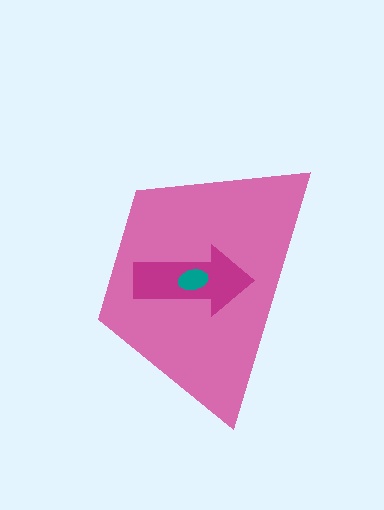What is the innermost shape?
The teal ellipse.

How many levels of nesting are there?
3.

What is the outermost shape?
The pink trapezoid.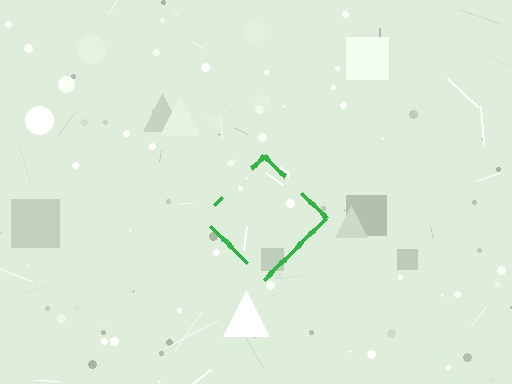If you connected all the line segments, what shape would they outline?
They would outline a diamond.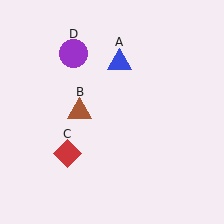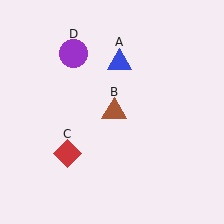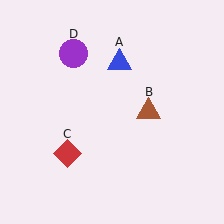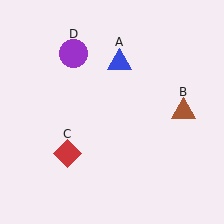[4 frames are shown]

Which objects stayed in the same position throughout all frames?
Blue triangle (object A) and red diamond (object C) and purple circle (object D) remained stationary.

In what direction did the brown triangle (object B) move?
The brown triangle (object B) moved right.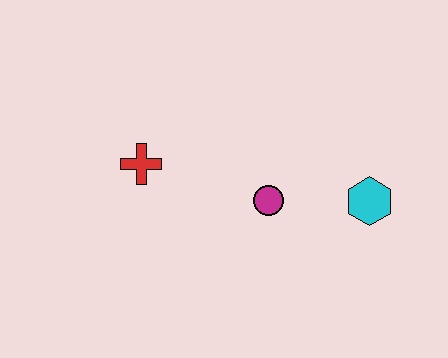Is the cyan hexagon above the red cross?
No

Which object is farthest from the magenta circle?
The red cross is farthest from the magenta circle.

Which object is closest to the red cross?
The magenta circle is closest to the red cross.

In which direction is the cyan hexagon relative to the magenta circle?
The cyan hexagon is to the right of the magenta circle.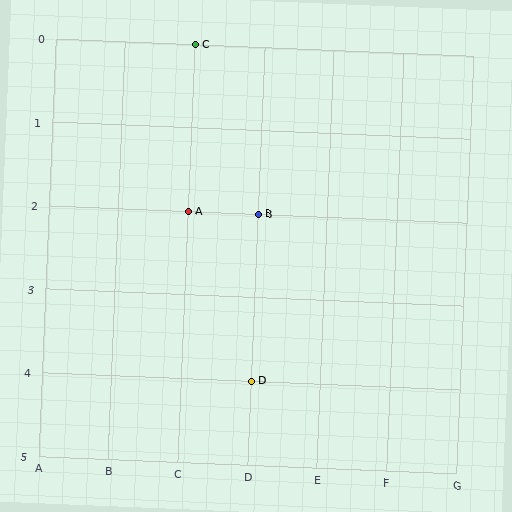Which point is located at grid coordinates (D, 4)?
Point D is at (D, 4).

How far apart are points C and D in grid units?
Points C and D are 1 column and 4 rows apart (about 4.1 grid units diagonally).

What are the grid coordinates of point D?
Point D is at grid coordinates (D, 4).